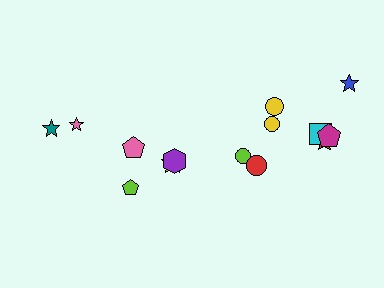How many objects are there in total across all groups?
There are 14 objects.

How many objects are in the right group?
There are 8 objects.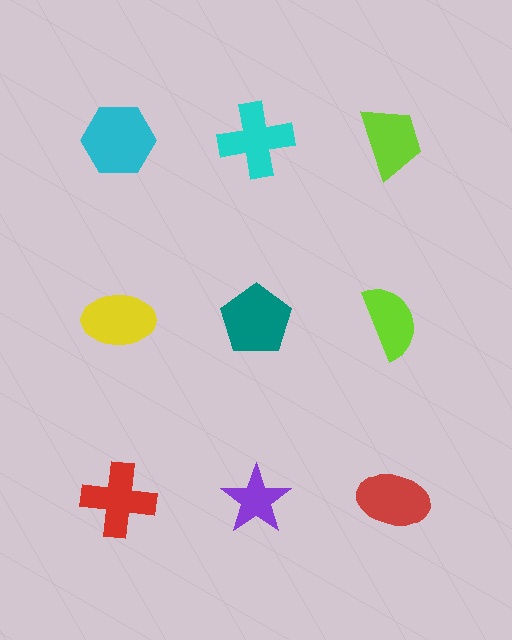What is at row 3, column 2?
A purple star.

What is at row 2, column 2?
A teal pentagon.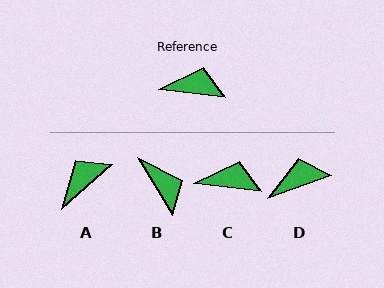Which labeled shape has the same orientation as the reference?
C.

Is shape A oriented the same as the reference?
No, it is off by about 47 degrees.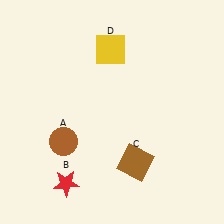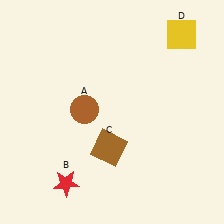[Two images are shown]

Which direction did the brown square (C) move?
The brown square (C) moved left.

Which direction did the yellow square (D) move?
The yellow square (D) moved right.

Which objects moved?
The objects that moved are: the brown circle (A), the brown square (C), the yellow square (D).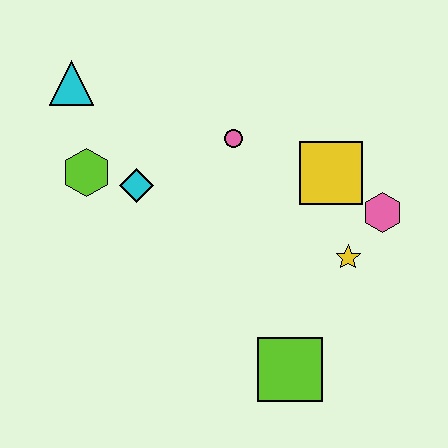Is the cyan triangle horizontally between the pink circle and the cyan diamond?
No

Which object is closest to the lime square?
The yellow star is closest to the lime square.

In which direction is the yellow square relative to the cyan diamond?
The yellow square is to the right of the cyan diamond.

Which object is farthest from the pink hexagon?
The cyan triangle is farthest from the pink hexagon.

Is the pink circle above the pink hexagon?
Yes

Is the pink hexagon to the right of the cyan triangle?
Yes